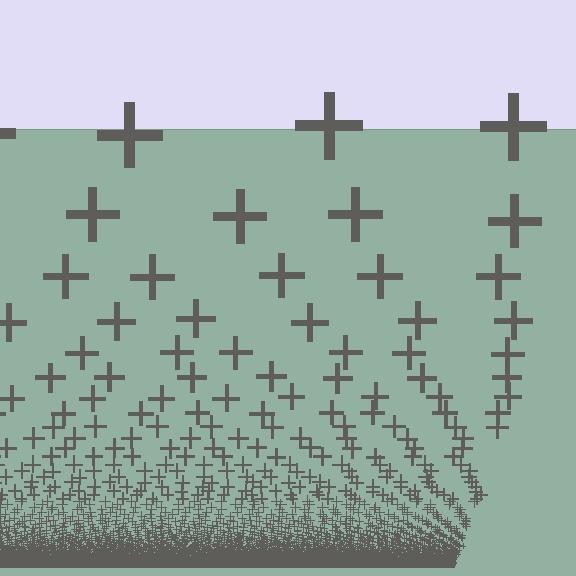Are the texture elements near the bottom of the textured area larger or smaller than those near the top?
Smaller. The gradient is inverted — elements near the bottom are smaller and denser.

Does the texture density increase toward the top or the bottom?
Density increases toward the bottom.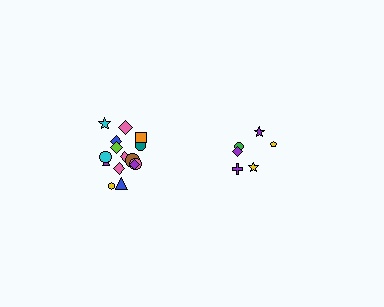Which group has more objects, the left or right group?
The left group.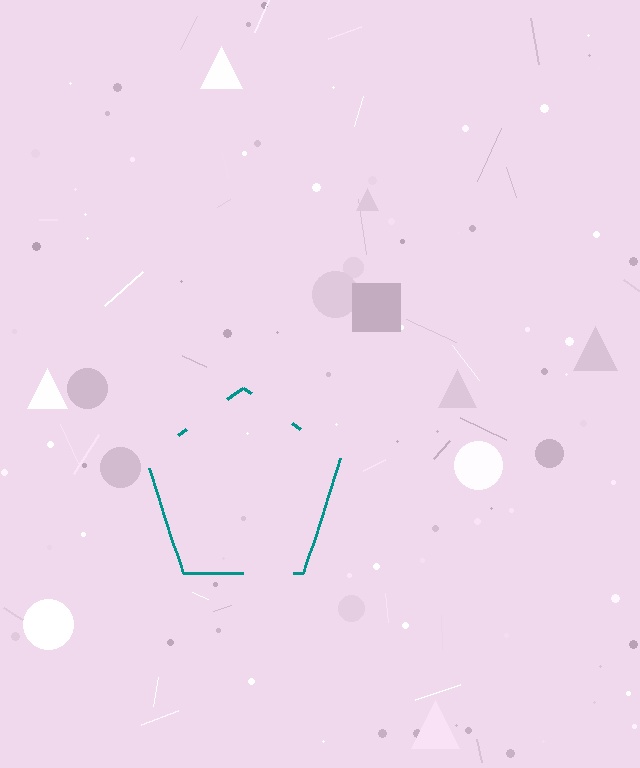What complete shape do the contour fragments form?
The contour fragments form a pentagon.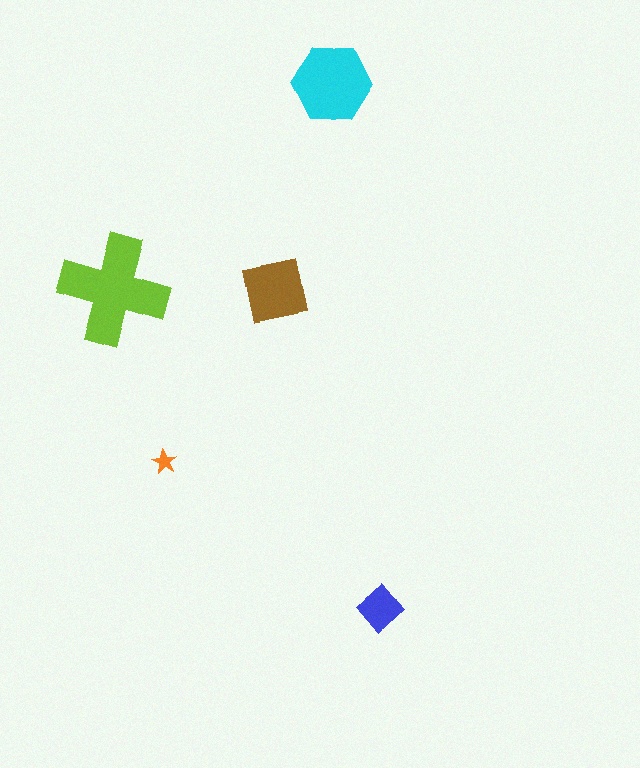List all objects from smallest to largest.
The orange star, the blue diamond, the brown square, the cyan hexagon, the lime cross.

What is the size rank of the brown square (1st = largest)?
3rd.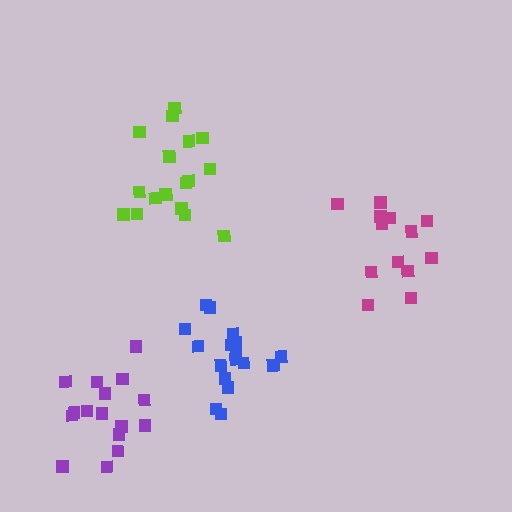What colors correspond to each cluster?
The clusters are colored: magenta, blue, lime, purple.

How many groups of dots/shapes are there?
There are 4 groups.